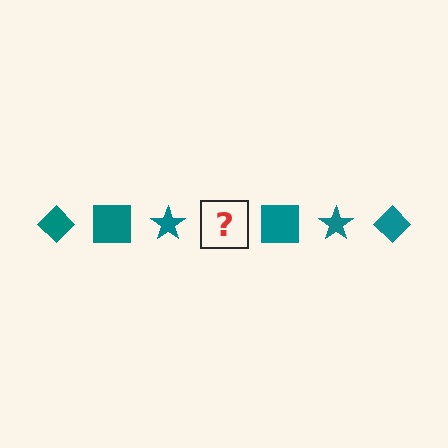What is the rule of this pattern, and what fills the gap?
The rule is that the pattern cycles through diamond, square, star shapes in teal. The gap should be filled with a teal diamond.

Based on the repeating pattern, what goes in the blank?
The blank should be a teal diamond.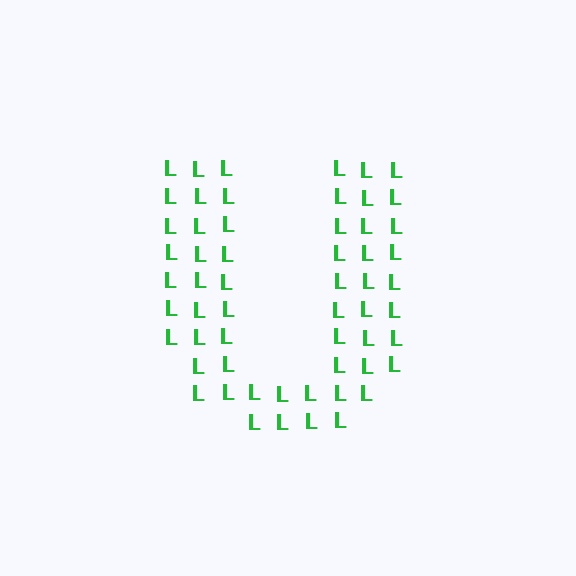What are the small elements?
The small elements are letter L's.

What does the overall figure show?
The overall figure shows the letter U.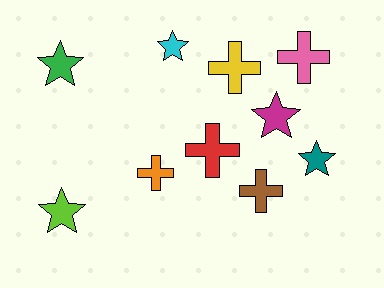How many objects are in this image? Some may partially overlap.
There are 10 objects.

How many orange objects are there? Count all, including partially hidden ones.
There is 1 orange object.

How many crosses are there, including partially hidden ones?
There are 5 crosses.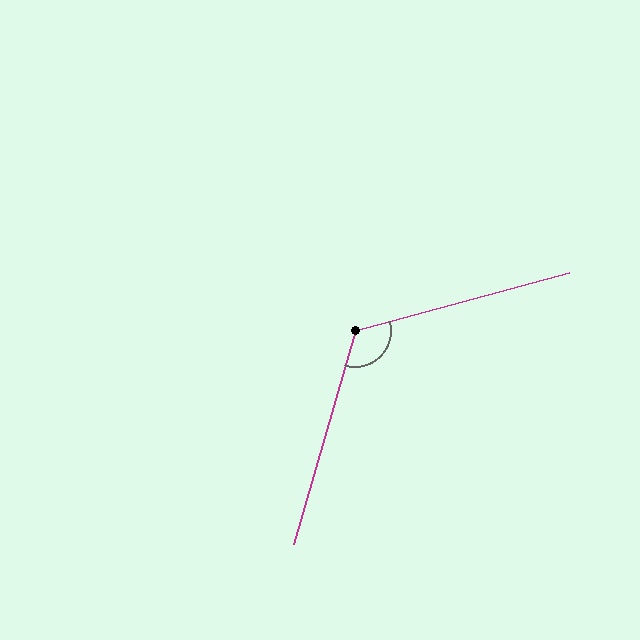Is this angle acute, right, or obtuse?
It is obtuse.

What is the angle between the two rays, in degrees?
Approximately 121 degrees.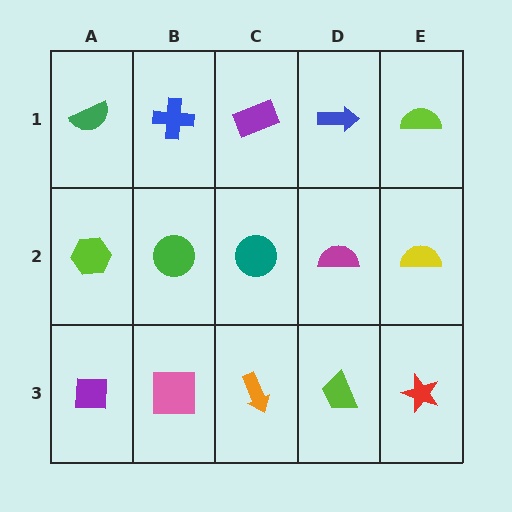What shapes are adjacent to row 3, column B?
A green circle (row 2, column B), a purple square (row 3, column A), an orange arrow (row 3, column C).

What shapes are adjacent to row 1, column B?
A green circle (row 2, column B), a green semicircle (row 1, column A), a purple rectangle (row 1, column C).